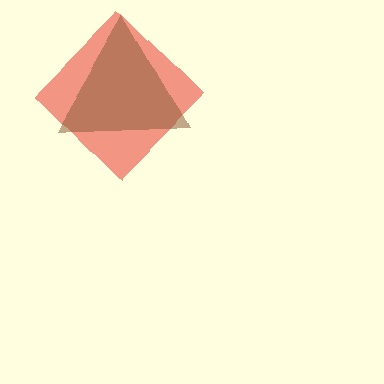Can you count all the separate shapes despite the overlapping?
Yes, there are 2 separate shapes.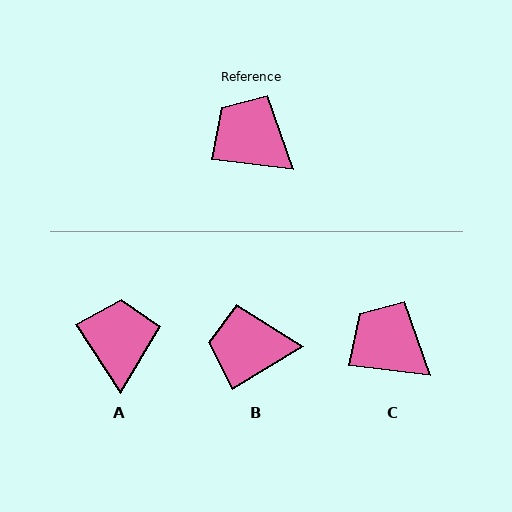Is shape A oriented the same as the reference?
No, it is off by about 50 degrees.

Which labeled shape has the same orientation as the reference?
C.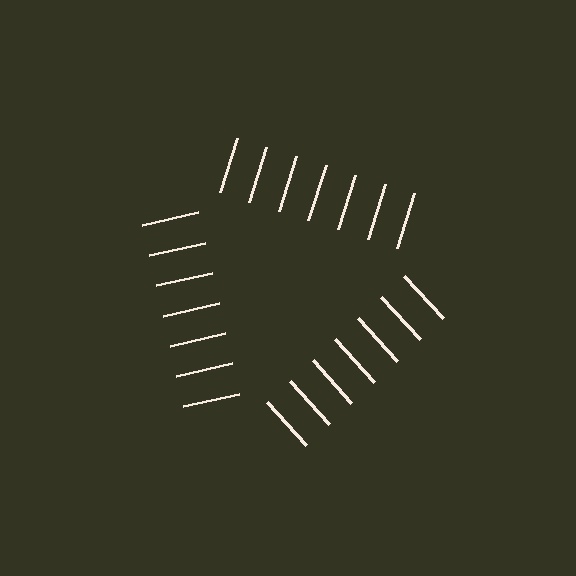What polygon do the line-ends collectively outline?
An illusory triangle — the line segments terminate on its edges but no continuous stroke is drawn.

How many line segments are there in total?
21 — 7 along each of the 3 edges.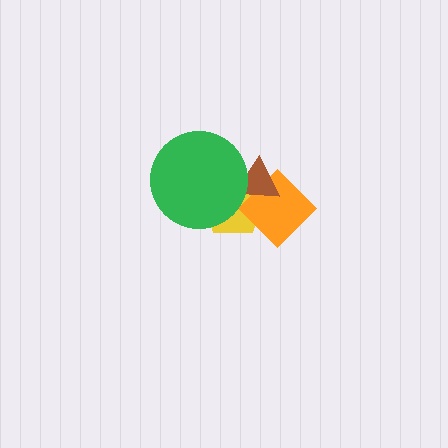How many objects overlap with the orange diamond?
2 objects overlap with the orange diamond.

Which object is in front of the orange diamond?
The brown triangle is in front of the orange diamond.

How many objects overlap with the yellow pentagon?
3 objects overlap with the yellow pentagon.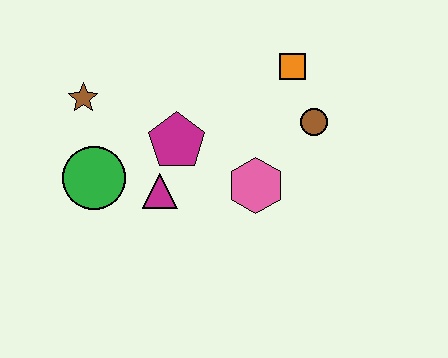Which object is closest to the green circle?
The magenta triangle is closest to the green circle.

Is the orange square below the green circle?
No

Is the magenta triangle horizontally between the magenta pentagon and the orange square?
No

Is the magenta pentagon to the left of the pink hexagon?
Yes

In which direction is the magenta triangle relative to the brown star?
The magenta triangle is below the brown star.